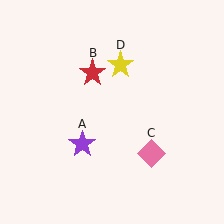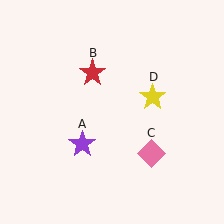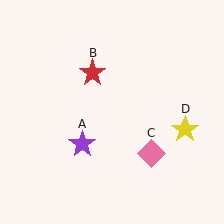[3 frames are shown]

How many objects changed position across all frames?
1 object changed position: yellow star (object D).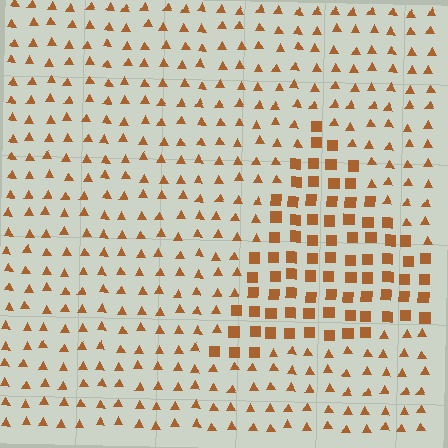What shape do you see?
I see a triangle.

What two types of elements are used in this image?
The image uses squares inside the triangle region and triangles outside it.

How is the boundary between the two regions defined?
The boundary is defined by a change in element shape: squares inside vs. triangles outside. All elements share the same color and spacing.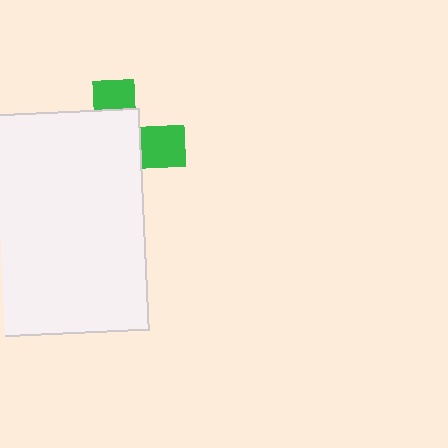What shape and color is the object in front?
The object in front is a white rectangle.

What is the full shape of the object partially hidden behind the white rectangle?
The partially hidden object is a green cross.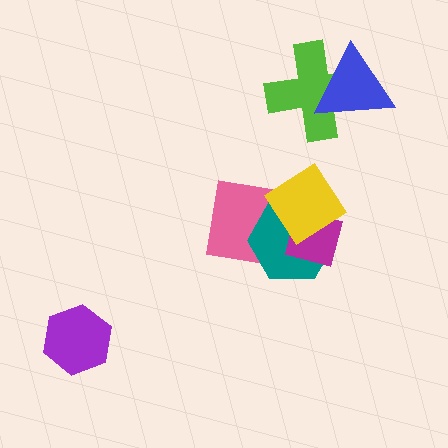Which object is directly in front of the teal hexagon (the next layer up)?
The magenta square is directly in front of the teal hexagon.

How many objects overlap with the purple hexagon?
0 objects overlap with the purple hexagon.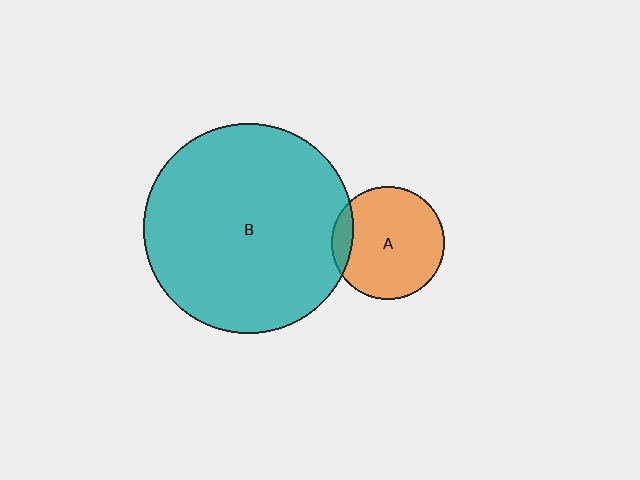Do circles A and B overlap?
Yes.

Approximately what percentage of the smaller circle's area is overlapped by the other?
Approximately 10%.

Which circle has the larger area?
Circle B (teal).